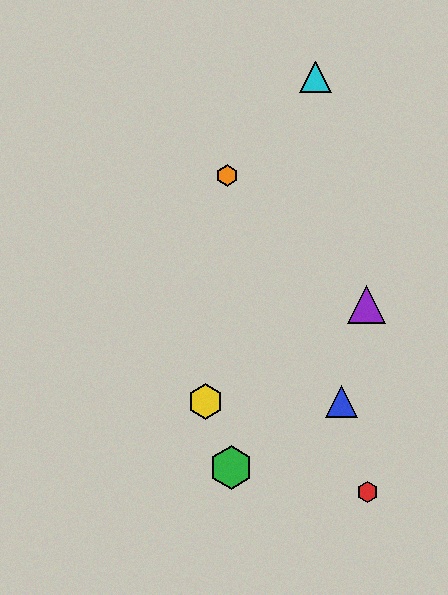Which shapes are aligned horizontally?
The blue triangle, the yellow hexagon are aligned horizontally.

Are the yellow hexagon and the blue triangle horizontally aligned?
Yes, both are at y≈401.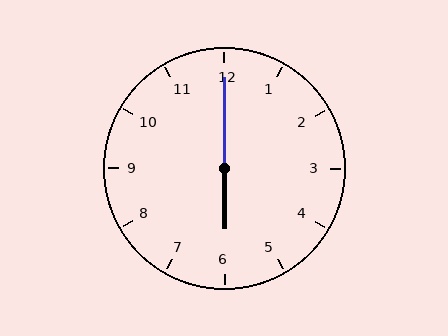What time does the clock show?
6:00.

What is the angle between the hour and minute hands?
Approximately 180 degrees.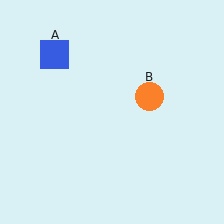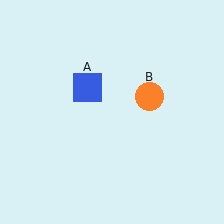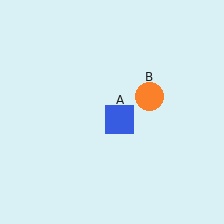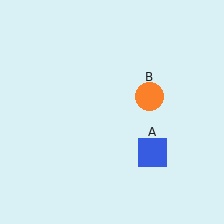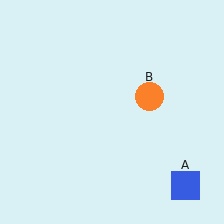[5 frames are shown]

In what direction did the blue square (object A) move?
The blue square (object A) moved down and to the right.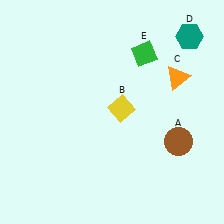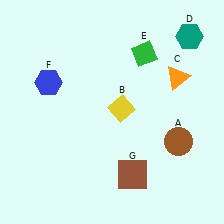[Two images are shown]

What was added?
A blue hexagon (F), a brown square (G) were added in Image 2.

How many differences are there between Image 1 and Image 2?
There are 2 differences between the two images.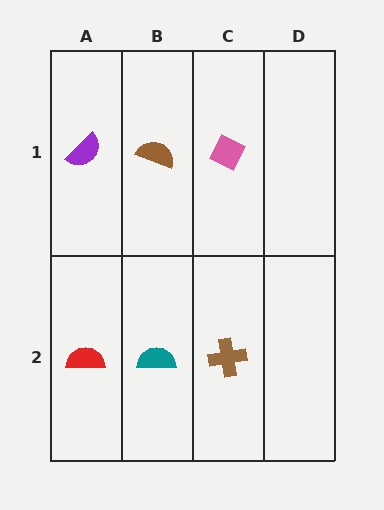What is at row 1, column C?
A pink diamond.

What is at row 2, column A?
A red semicircle.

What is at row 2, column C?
A brown cross.